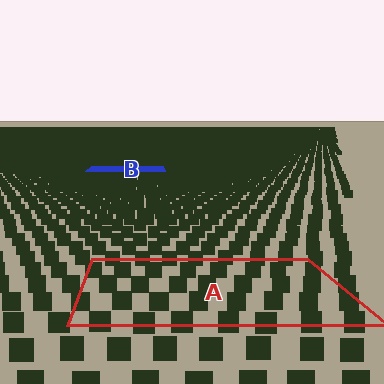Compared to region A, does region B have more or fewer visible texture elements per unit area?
Region B has more texture elements per unit area — they are packed more densely because it is farther away.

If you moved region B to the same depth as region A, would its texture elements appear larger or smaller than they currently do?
They would appear larger. At a closer depth, the same texture elements are projected at a bigger on-screen size.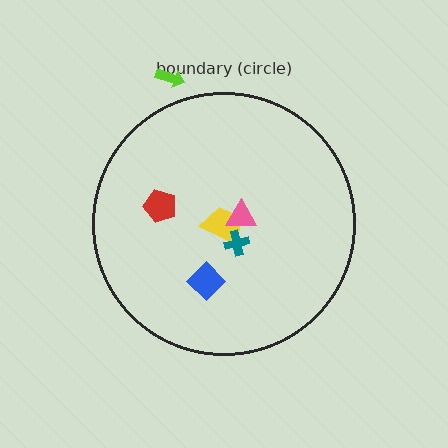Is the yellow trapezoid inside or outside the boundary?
Inside.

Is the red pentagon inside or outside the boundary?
Inside.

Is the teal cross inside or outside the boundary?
Inside.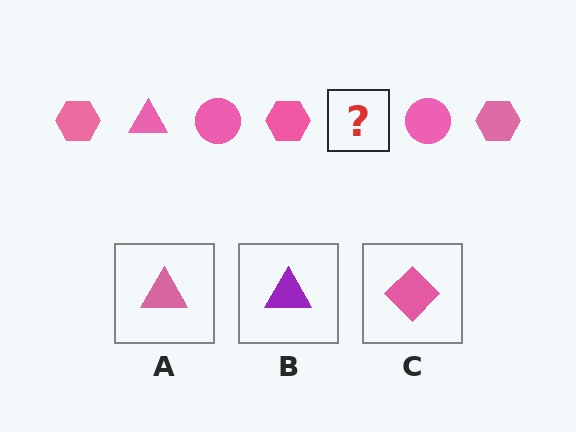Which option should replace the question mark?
Option A.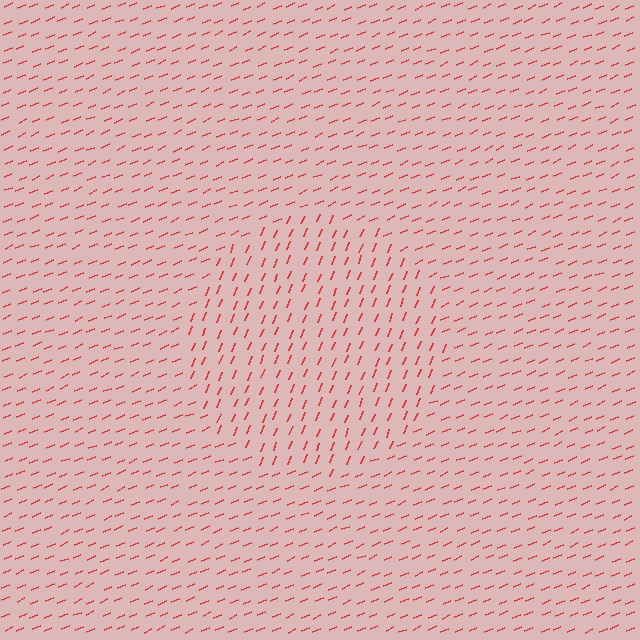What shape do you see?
I see a circle.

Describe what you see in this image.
The image is filled with small red line segments. A circle region in the image has lines oriented differently from the surrounding lines, creating a visible texture boundary.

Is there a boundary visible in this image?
Yes, there is a texture boundary formed by a change in line orientation.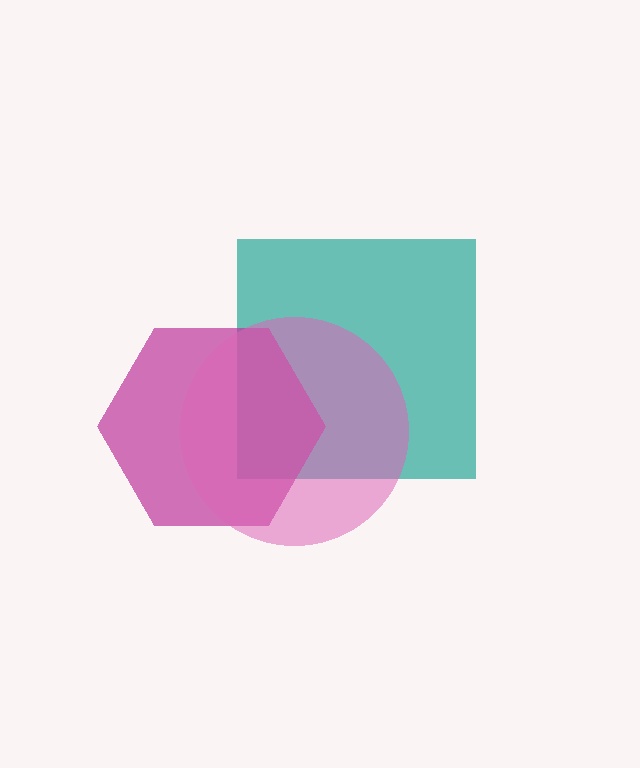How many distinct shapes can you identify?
There are 3 distinct shapes: a teal square, a magenta hexagon, a pink circle.